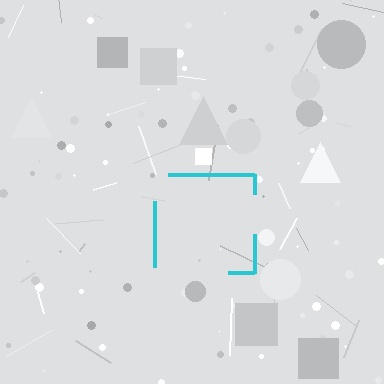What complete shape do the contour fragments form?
The contour fragments form a square.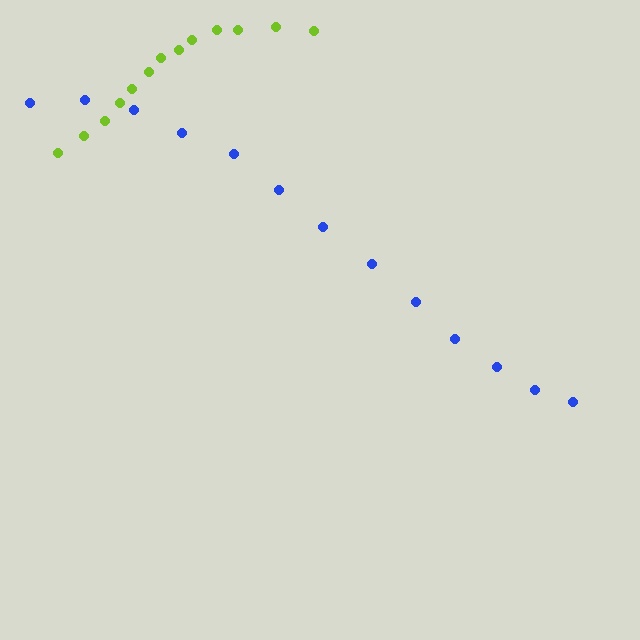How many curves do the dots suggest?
There are 2 distinct paths.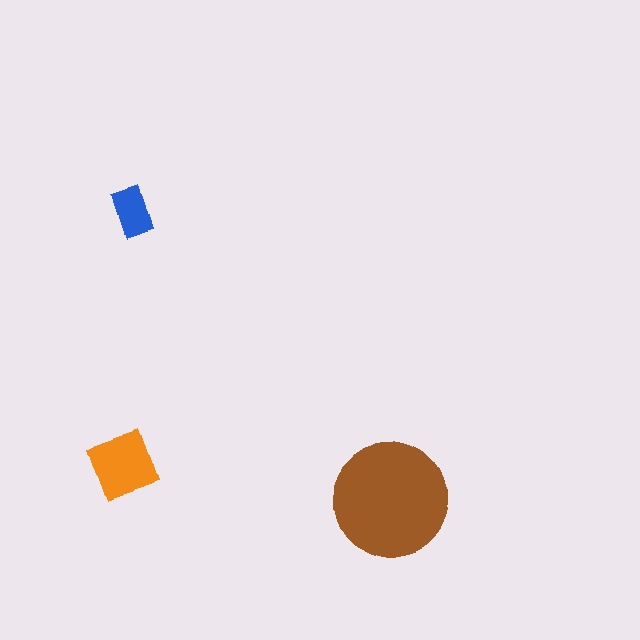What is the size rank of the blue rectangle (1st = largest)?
3rd.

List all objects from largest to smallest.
The brown circle, the orange diamond, the blue rectangle.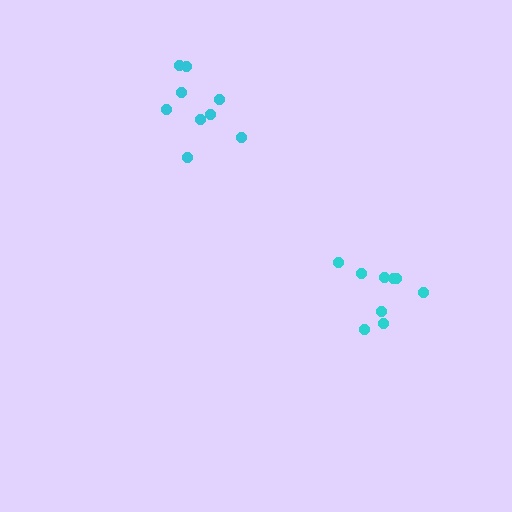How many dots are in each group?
Group 1: 9 dots, Group 2: 9 dots (18 total).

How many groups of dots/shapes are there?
There are 2 groups.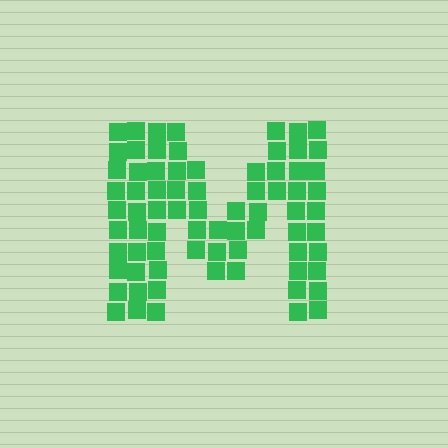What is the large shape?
The large shape is the letter M.